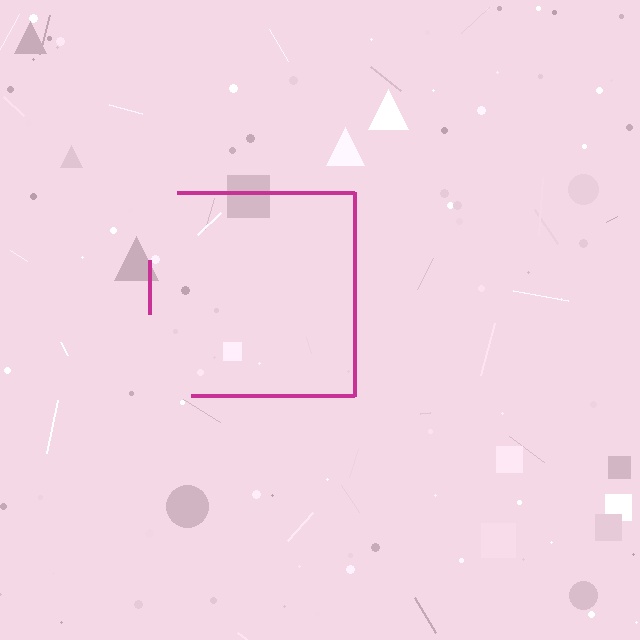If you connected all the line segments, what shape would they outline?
They would outline a square.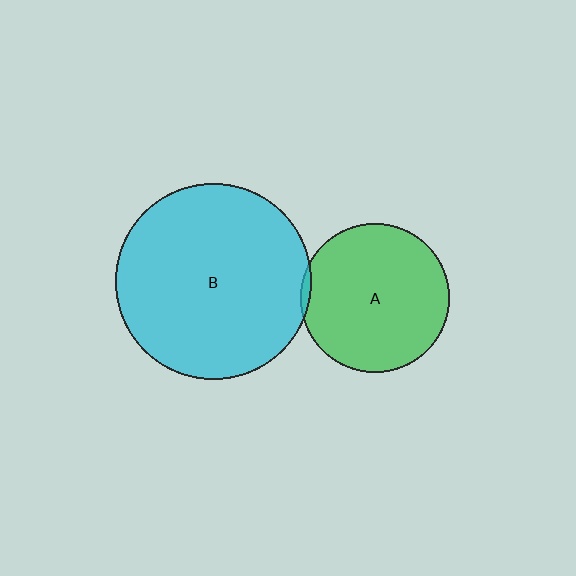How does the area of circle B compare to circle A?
Approximately 1.7 times.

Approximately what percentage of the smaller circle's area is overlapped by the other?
Approximately 5%.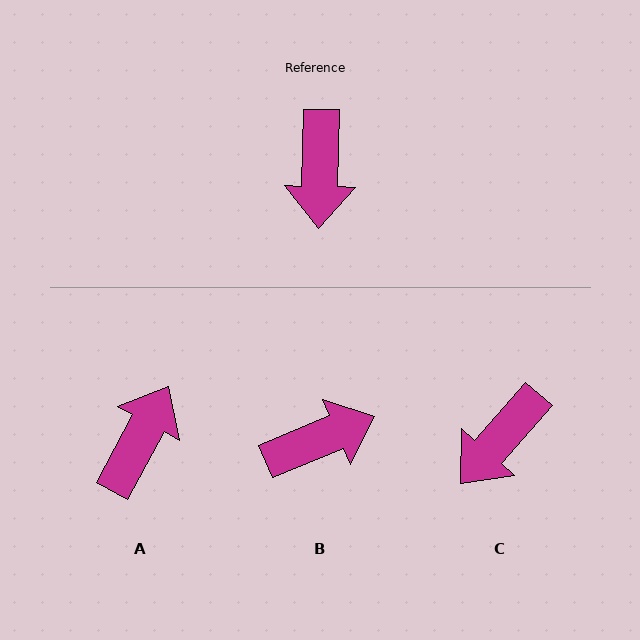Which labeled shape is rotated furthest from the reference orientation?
A, about 153 degrees away.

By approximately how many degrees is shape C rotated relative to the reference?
Approximately 40 degrees clockwise.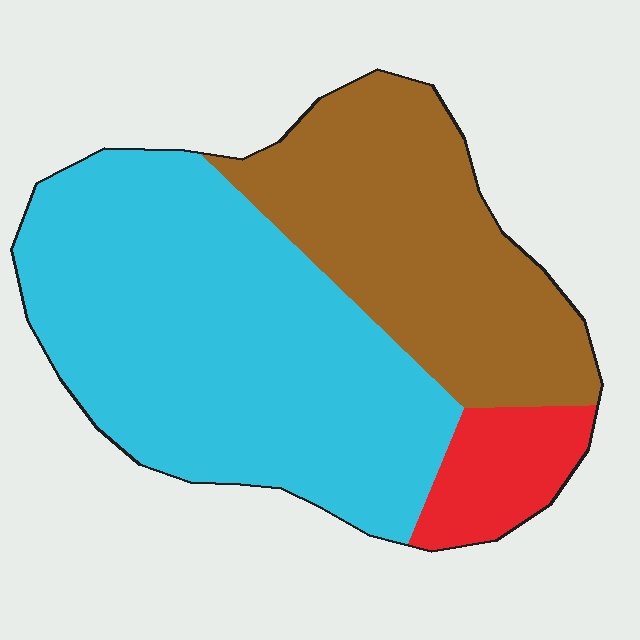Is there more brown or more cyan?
Cyan.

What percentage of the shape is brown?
Brown takes up about one third (1/3) of the shape.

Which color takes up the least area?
Red, at roughly 10%.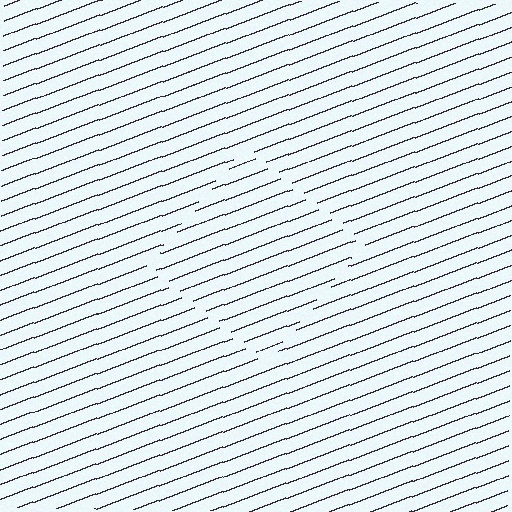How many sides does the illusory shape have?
4 sides — the line-ends trace a square.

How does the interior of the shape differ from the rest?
The interior of the shape contains the same grating, shifted by half a period — the contour is defined by the phase discontinuity where line-ends from the inner and outer gratings abut.